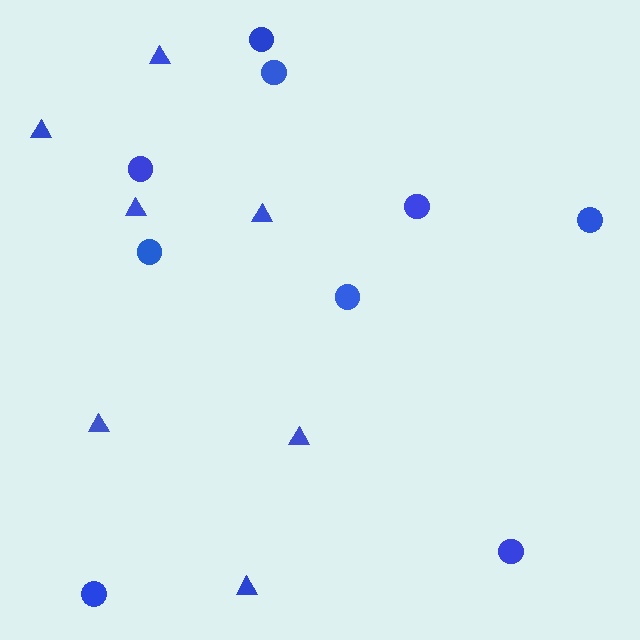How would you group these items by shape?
There are 2 groups: one group of circles (9) and one group of triangles (7).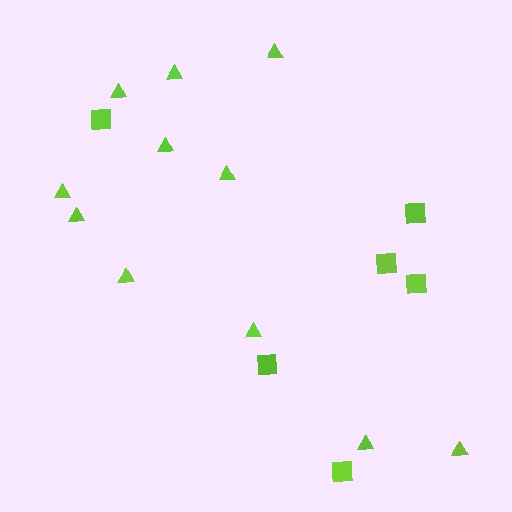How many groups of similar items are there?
There are 2 groups: one group of squares (6) and one group of triangles (11).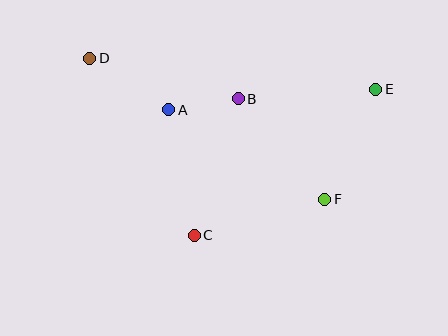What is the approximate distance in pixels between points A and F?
The distance between A and F is approximately 180 pixels.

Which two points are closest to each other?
Points A and B are closest to each other.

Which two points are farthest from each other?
Points D and E are farthest from each other.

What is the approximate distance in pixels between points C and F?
The distance between C and F is approximately 135 pixels.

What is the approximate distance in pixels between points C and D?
The distance between C and D is approximately 206 pixels.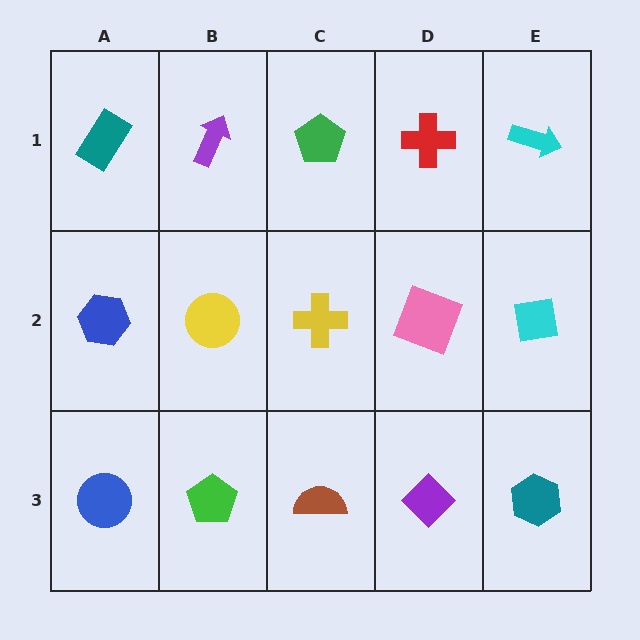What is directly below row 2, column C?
A brown semicircle.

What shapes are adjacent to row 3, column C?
A yellow cross (row 2, column C), a green pentagon (row 3, column B), a purple diamond (row 3, column D).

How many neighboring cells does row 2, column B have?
4.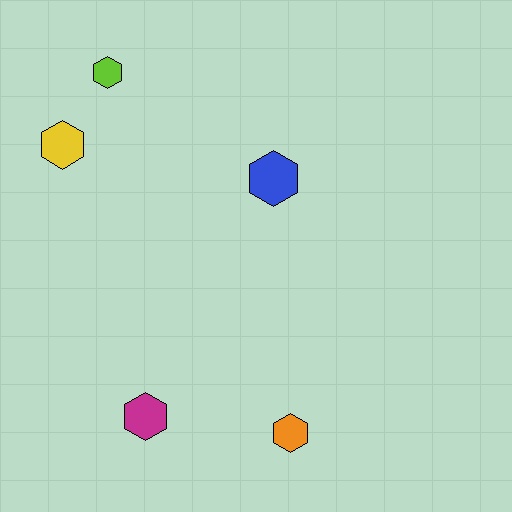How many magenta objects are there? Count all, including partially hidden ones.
There is 1 magenta object.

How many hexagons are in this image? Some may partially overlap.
There are 5 hexagons.